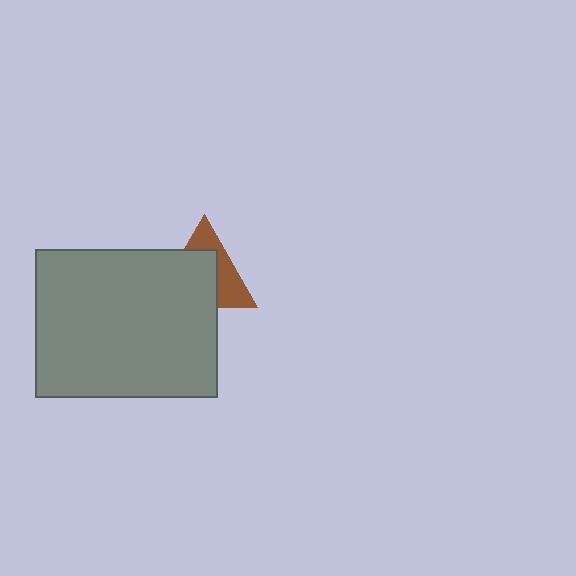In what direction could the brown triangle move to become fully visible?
The brown triangle could move toward the upper-right. That would shift it out from behind the gray rectangle entirely.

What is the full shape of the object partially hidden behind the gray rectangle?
The partially hidden object is a brown triangle.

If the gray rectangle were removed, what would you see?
You would see the complete brown triangle.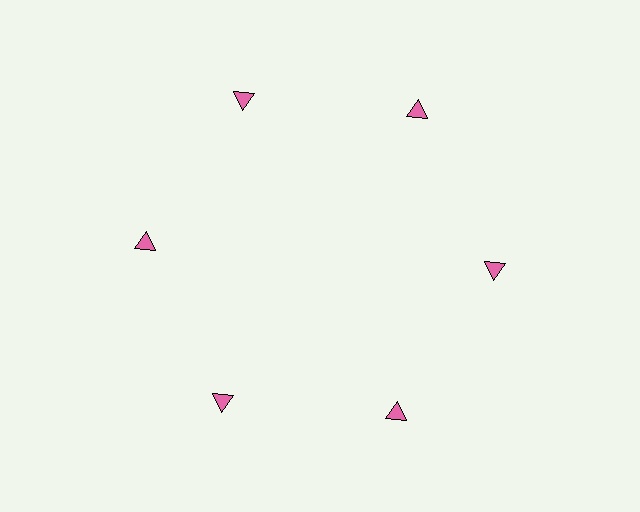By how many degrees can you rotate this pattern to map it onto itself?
The pattern maps onto itself every 60 degrees of rotation.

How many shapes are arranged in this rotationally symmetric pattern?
There are 6 shapes, arranged in 6 groups of 1.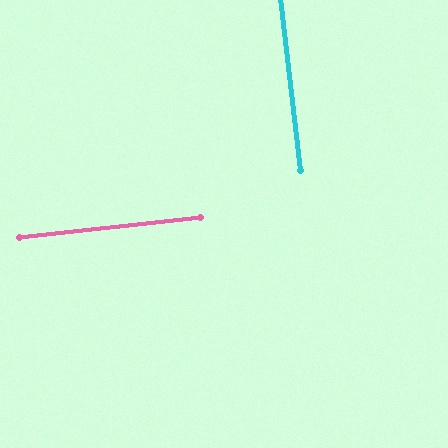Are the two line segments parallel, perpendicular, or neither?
Perpendicular — they meet at approximately 90°.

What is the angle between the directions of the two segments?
Approximately 90 degrees.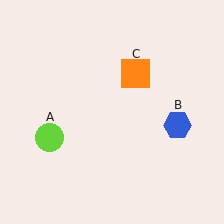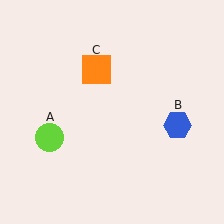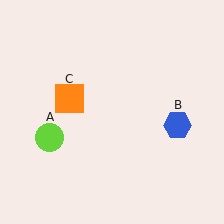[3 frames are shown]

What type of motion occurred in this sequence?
The orange square (object C) rotated counterclockwise around the center of the scene.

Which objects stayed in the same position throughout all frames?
Lime circle (object A) and blue hexagon (object B) remained stationary.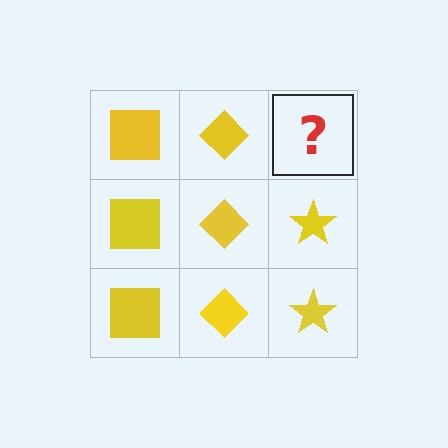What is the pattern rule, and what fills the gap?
The rule is that each column has a consistent shape. The gap should be filled with a yellow star.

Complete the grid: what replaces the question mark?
The question mark should be replaced with a yellow star.